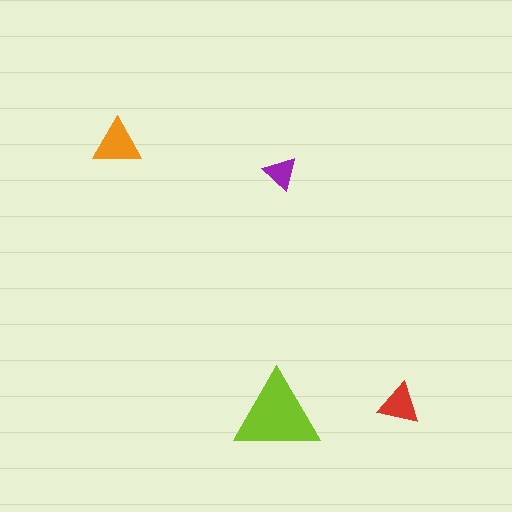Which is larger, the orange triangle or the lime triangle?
The lime one.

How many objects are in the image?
There are 4 objects in the image.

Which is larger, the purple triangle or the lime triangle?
The lime one.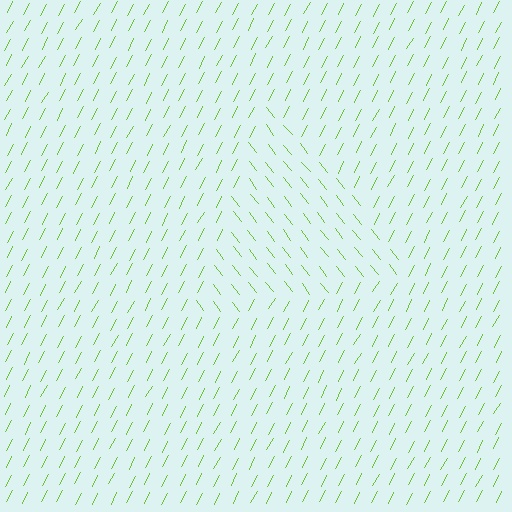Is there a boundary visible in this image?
Yes, there is a texture boundary formed by a change in line orientation.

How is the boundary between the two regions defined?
The boundary is defined purely by a change in line orientation (approximately 67 degrees difference). All lines are the same color and thickness.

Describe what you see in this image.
The image is filled with small lime line segments. A triangle region in the image has lines oriented differently from the surrounding lines, creating a visible texture boundary.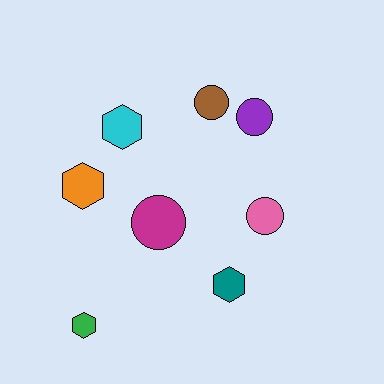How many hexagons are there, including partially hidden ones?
There are 4 hexagons.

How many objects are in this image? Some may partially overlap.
There are 8 objects.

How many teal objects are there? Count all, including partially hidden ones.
There is 1 teal object.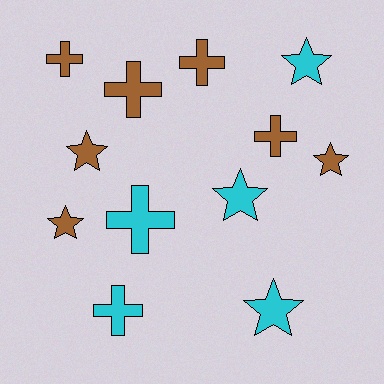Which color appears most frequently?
Brown, with 7 objects.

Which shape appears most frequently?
Cross, with 6 objects.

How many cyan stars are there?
There are 3 cyan stars.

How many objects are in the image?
There are 12 objects.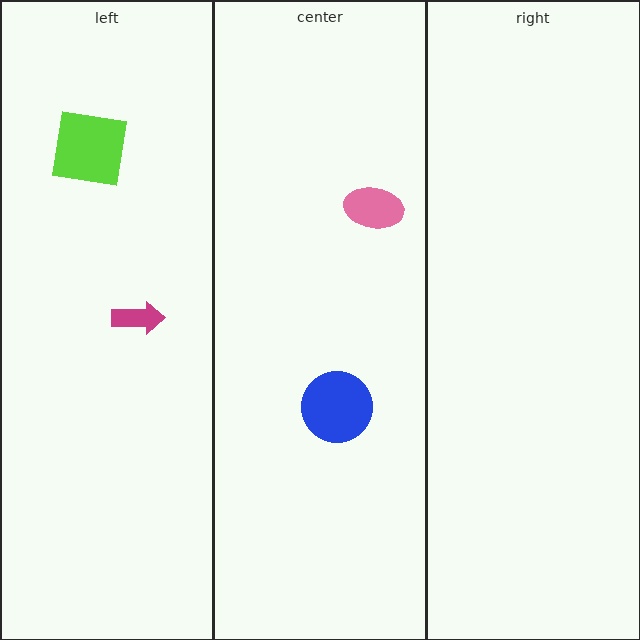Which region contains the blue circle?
The center region.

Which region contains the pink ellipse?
The center region.